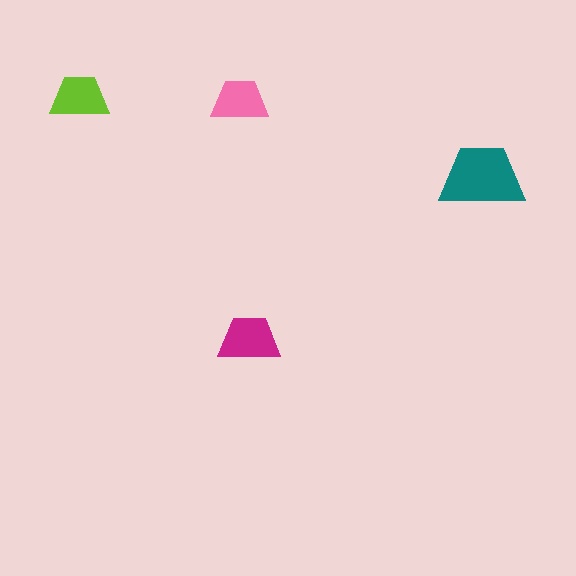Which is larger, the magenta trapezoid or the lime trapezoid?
The magenta one.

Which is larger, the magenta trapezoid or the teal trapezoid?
The teal one.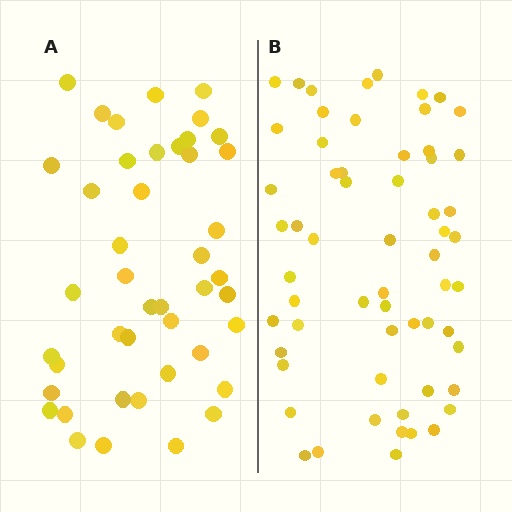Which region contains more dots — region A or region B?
Region B (the right region) has more dots.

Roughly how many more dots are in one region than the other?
Region B has approximately 15 more dots than region A.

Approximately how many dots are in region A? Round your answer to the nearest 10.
About 40 dots. (The exact count is 44, which rounds to 40.)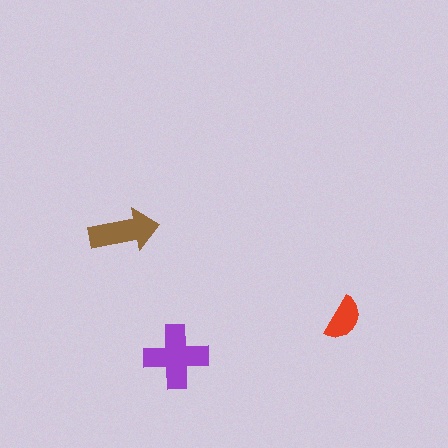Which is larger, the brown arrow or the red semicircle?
The brown arrow.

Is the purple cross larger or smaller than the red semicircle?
Larger.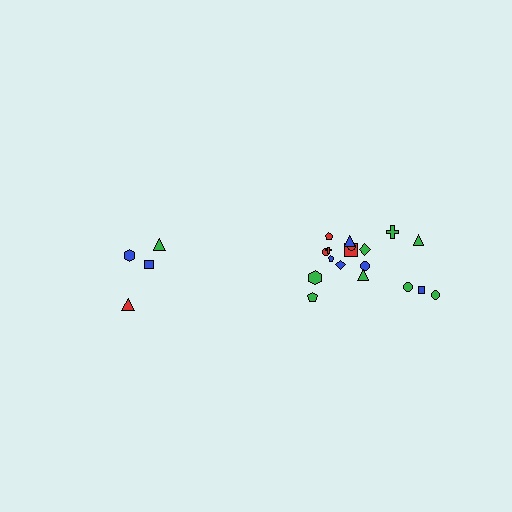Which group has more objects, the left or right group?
The right group.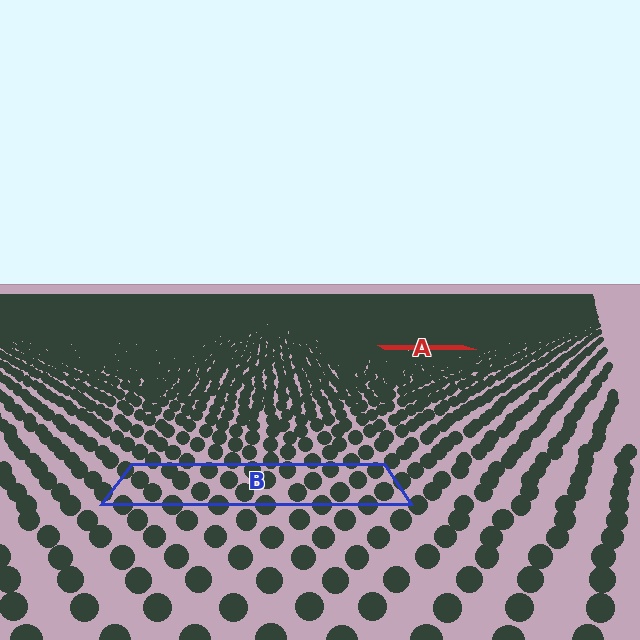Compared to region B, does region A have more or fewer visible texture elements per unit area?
Region A has more texture elements per unit area — they are packed more densely because it is farther away.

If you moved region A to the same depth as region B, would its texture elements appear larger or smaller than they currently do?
They would appear larger. At a closer depth, the same texture elements are projected at a bigger on-screen size.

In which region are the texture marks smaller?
The texture marks are smaller in region A, because it is farther away.